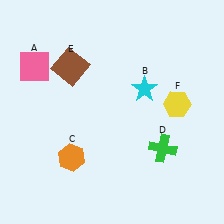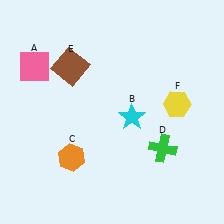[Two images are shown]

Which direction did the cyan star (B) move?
The cyan star (B) moved down.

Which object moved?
The cyan star (B) moved down.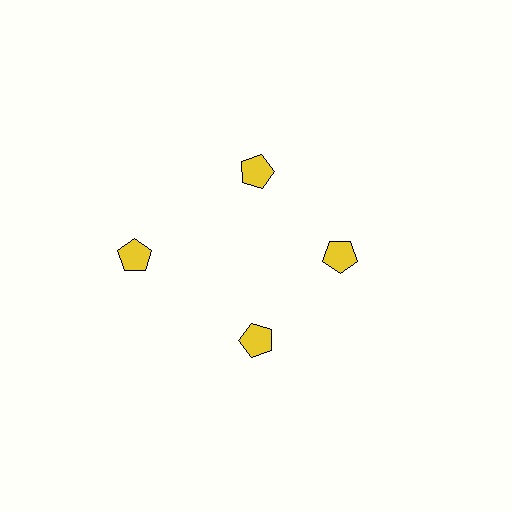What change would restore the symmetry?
The symmetry would be restored by moving it inward, back onto the ring so that all 4 pentagons sit at equal angles and equal distance from the center.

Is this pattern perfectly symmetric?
No. The 4 yellow pentagons are arranged in a ring, but one element near the 9 o'clock position is pushed outward from the center, breaking the 4-fold rotational symmetry.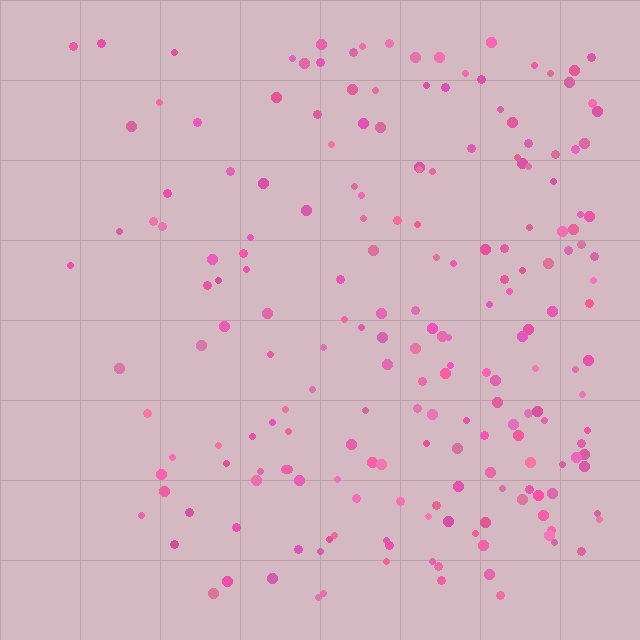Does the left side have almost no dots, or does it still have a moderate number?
Still a moderate number, just noticeably fewer than the right.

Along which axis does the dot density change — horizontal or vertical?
Horizontal.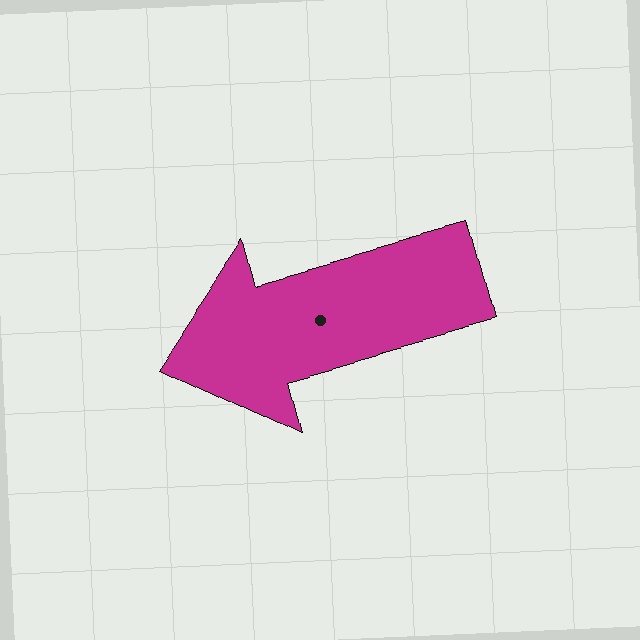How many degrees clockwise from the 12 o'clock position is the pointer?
Approximately 255 degrees.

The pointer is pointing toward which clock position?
Roughly 8 o'clock.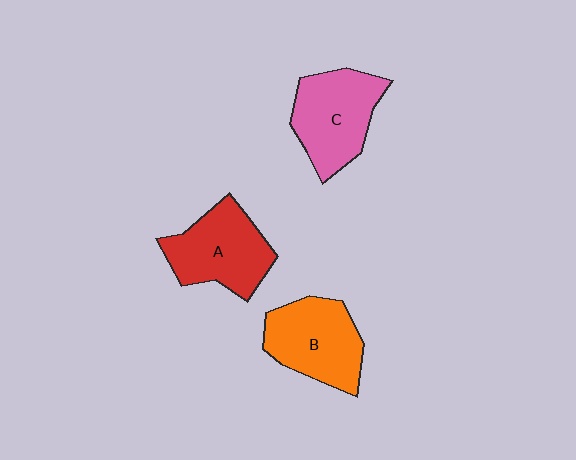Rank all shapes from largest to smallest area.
From largest to smallest: C (pink), A (red), B (orange).